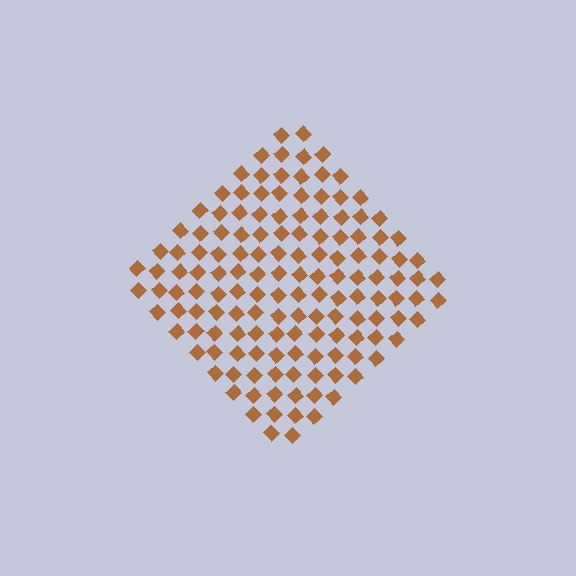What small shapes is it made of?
It is made of small diamonds.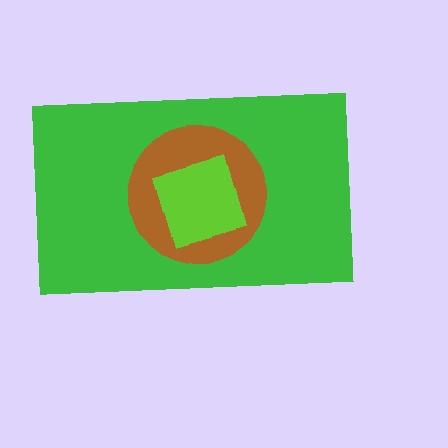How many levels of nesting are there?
3.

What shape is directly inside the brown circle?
The lime square.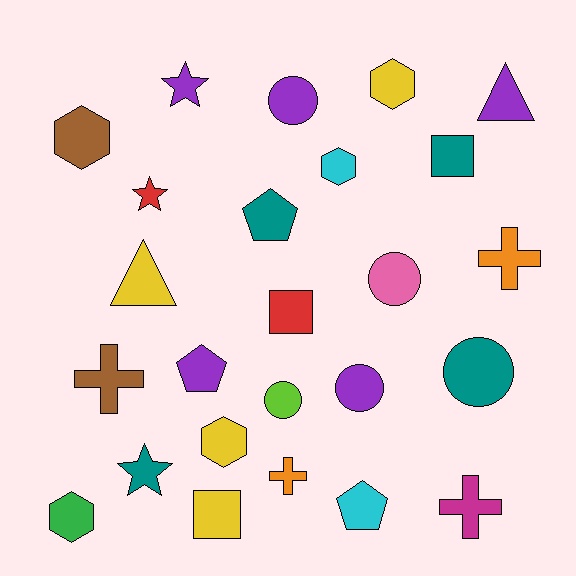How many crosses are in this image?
There are 4 crosses.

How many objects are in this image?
There are 25 objects.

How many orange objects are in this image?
There are 2 orange objects.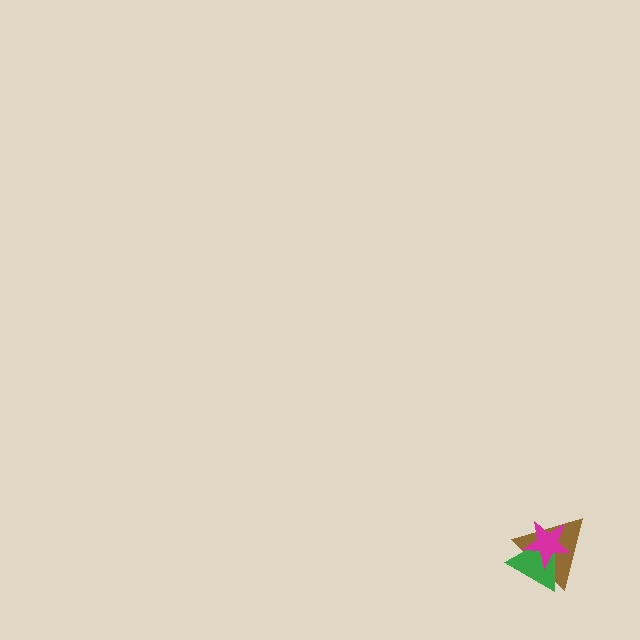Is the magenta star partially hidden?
No, no other shape covers it.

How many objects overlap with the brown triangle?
2 objects overlap with the brown triangle.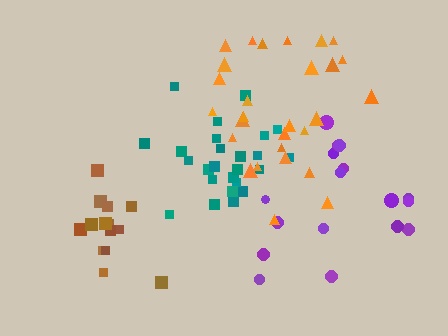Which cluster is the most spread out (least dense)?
Purple.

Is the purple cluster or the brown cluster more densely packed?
Brown.